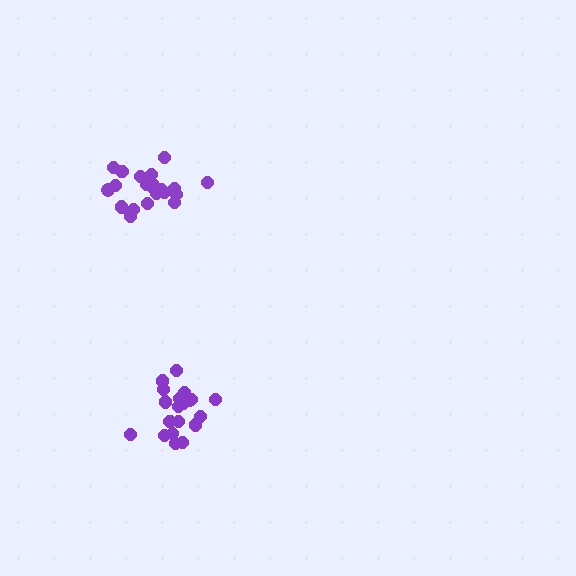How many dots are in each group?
Group 1: 21 dots, Group 2: 21 dots (42 total).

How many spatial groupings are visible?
There are 2 spatial groupings.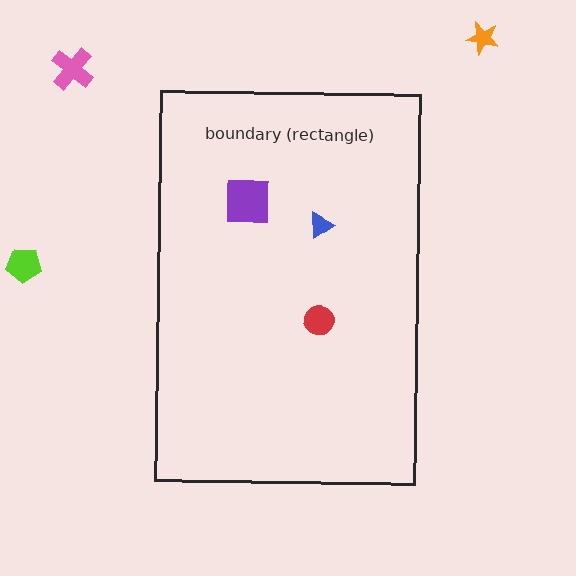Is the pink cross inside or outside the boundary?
Outside.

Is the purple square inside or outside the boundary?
Inside.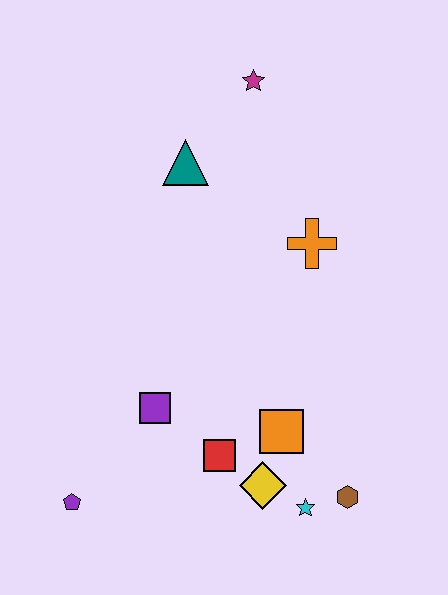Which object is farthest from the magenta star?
The purple pentagon is farthest from the magenta star.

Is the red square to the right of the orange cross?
No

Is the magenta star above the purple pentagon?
Yes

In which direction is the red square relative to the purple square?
The red square is to the right of the purple square.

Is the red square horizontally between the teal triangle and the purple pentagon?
No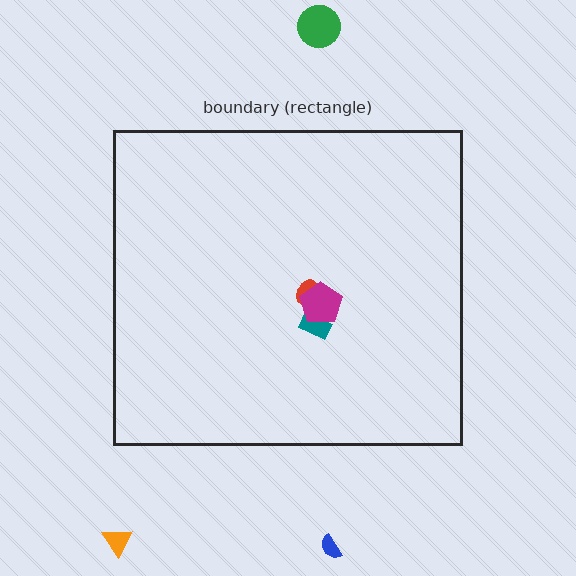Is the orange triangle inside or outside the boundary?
Outside.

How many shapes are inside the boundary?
3 inside, 4 outside.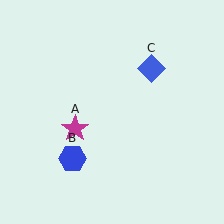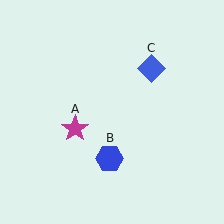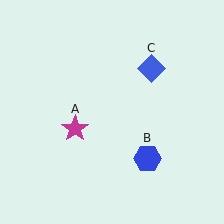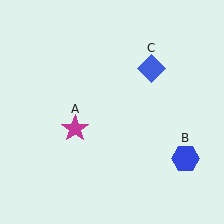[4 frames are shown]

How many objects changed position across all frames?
1 object changed position: blue hexagon (object B).